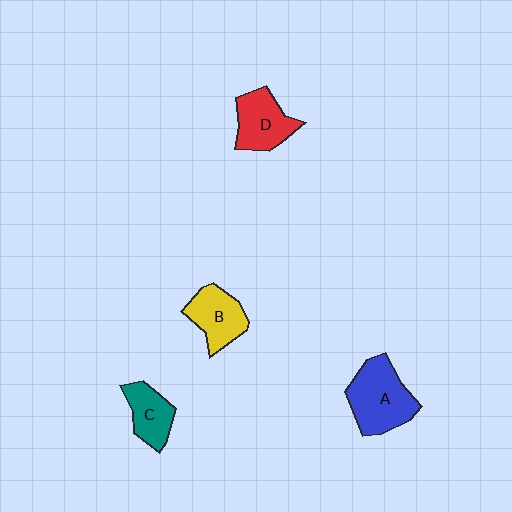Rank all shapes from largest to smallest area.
From largest to smallest: A (blue), D (red), B (yellow), C (teal).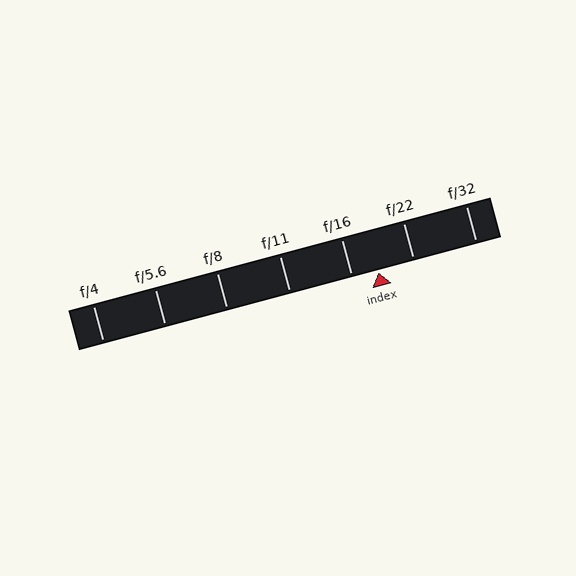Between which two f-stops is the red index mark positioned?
The index mark is between f/16 and f/22.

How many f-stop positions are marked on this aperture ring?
There are 7 f-stop positions marked.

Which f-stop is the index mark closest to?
The index mark is closest to f/16.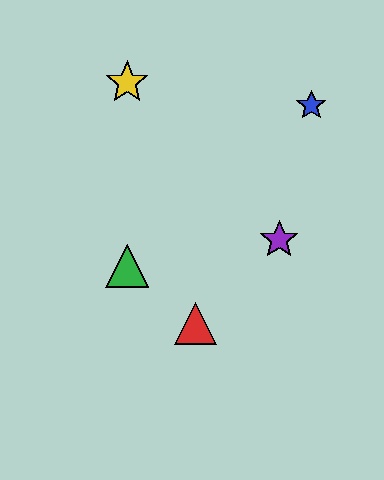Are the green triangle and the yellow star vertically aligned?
Yes, both are at x≈127.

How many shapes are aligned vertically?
2 shapes (the green triangle, the yellow star) are aligned vertically.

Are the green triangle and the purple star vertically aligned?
No, the green triangle is at x≈127 and the purple star is at x≈279.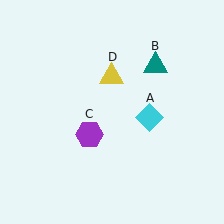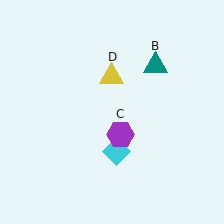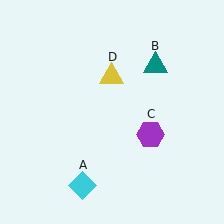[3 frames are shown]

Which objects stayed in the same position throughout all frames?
Teal triangle (object B) and yellow triangle (object D) remained stationary.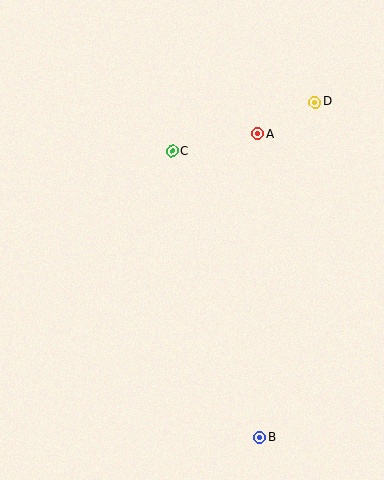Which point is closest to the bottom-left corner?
Point B is closest to the bottom-left corner.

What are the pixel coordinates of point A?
Point A is at (258, 134).